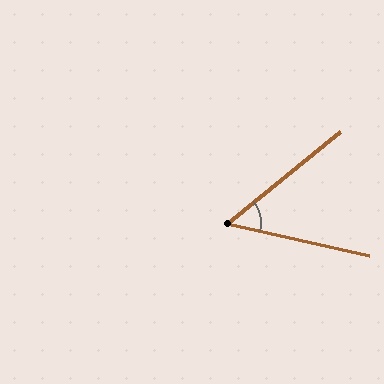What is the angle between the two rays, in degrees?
Approximately 52 degrees.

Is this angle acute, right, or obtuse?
It is acute.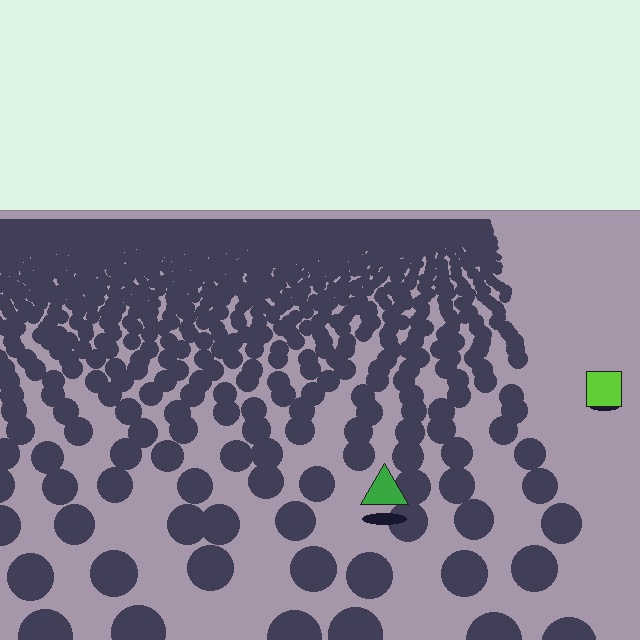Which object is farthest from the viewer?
The lime square is farthest from the viewer. It appears smaller and the ground texture around it is denser.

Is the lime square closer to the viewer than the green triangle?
No. The green triangle is closer — you can tell from the texture gradient: the ground texture is coarser near it.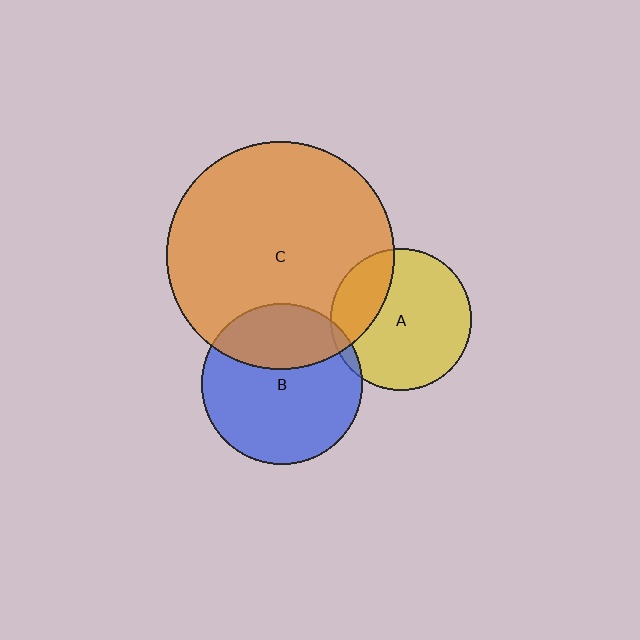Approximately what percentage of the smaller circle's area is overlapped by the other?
Approximately 25%.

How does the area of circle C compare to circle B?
Approximately 2.0 times.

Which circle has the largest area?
Circle C (orange).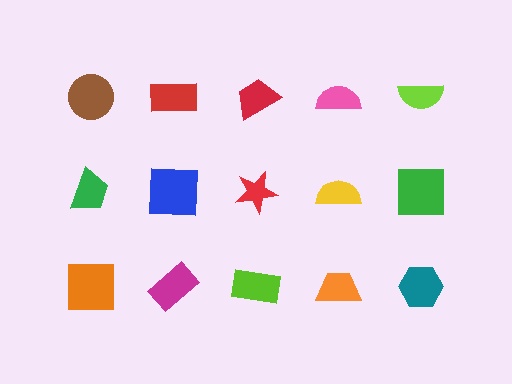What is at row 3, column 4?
An orange trapezoid.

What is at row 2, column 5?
A green square.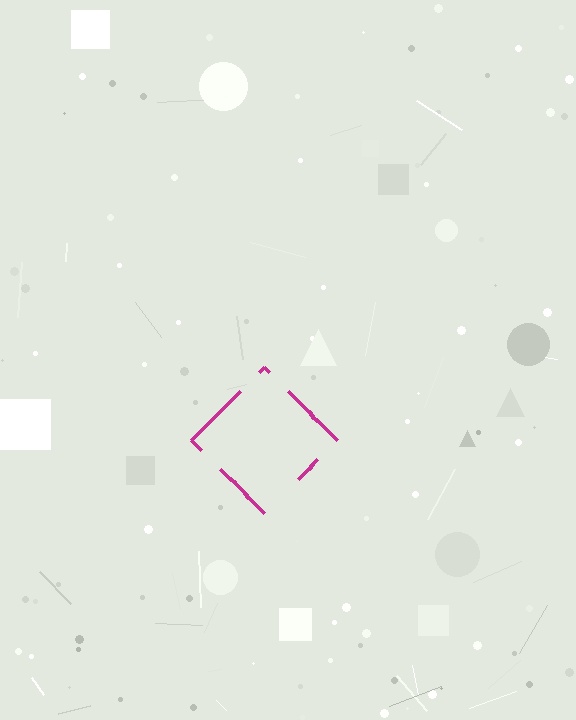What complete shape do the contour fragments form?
The contour fragments form a diamond.